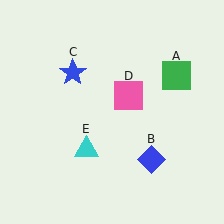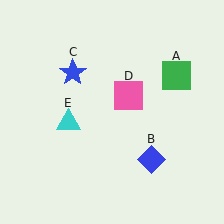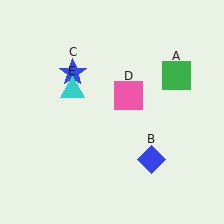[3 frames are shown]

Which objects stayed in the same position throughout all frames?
Green square (object A) and blue diamond (object B) and blue star (object C) and pink square (object D) remained stationary.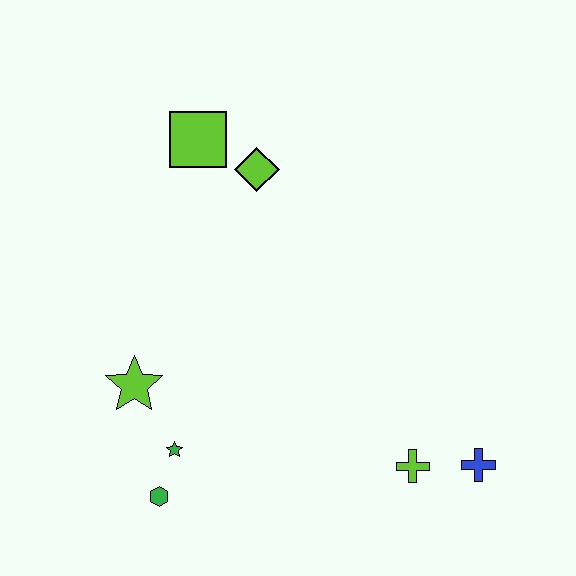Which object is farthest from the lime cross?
The lime square is farthest from the lime cross.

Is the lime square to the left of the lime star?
No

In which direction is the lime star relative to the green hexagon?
The lime star is above the green hexagon.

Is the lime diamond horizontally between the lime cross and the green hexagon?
Yes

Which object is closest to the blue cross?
The lime cross is closest to the blue cross.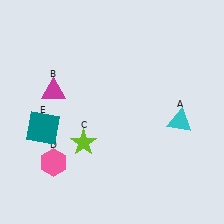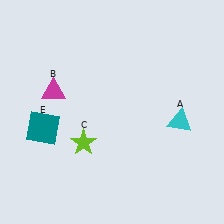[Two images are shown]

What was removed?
The pink hexagon (D) was removed in Image 2.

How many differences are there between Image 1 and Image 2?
There is 1 difference between the two images.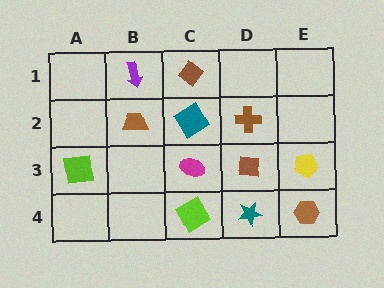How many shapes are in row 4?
3 shapes.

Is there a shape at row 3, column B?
No, that cell is empty.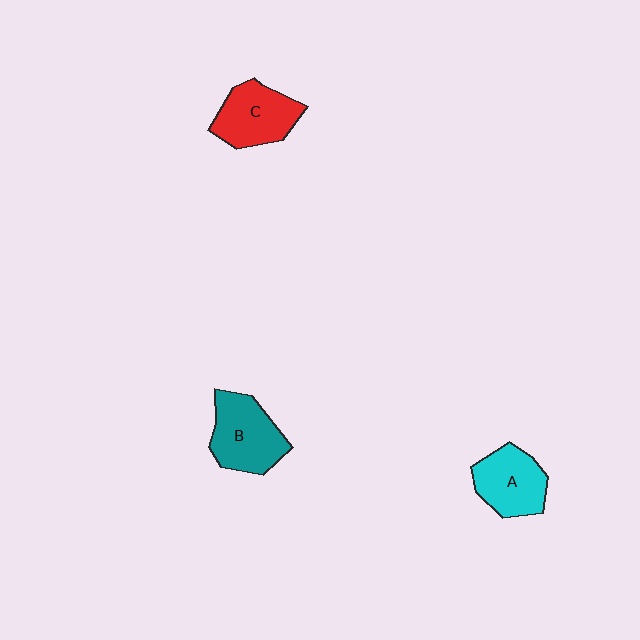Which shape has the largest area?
Shape B (teal).